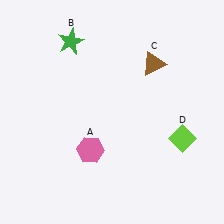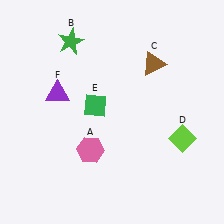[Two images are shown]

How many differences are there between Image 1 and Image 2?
There are 2 differences between the two images.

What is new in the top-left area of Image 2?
A purple triangle (F) was added in the top-left area of Image 2.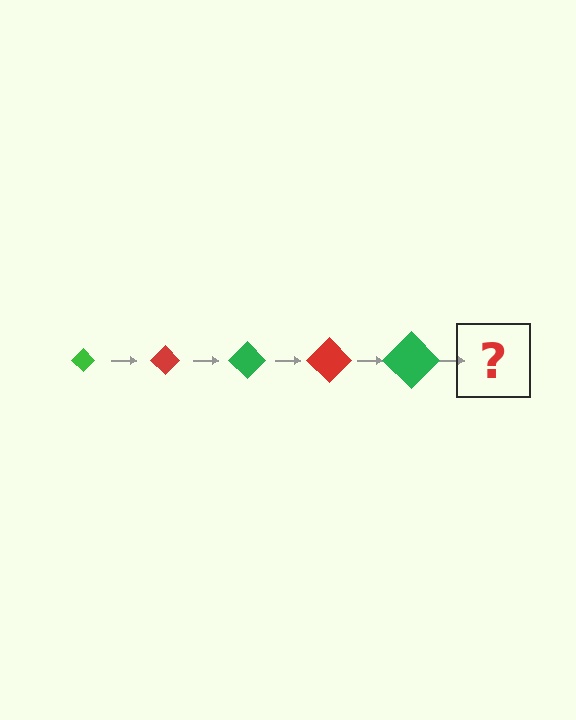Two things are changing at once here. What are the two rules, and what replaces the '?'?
The two rules are that the diamond grows larger each step and the color cycles through green and red. The '?' should be a red diamond, larger than the previous one.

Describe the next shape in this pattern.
It should be a red diamond, larger than the previous one.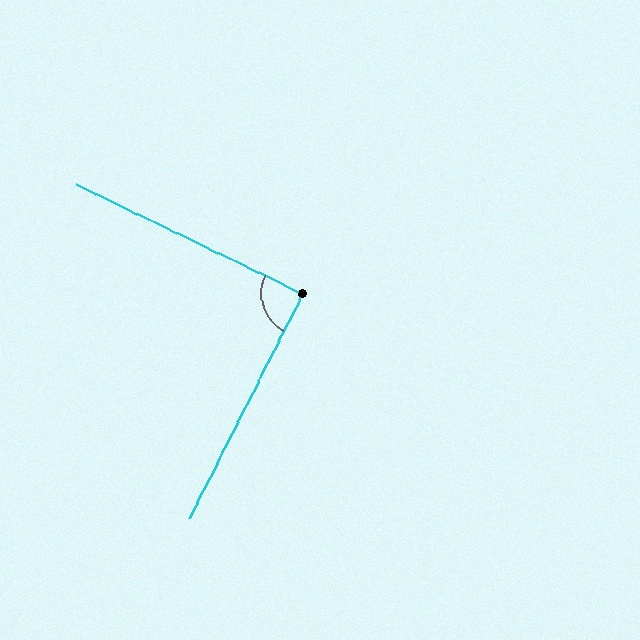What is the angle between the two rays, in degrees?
Approximately 89 degrees.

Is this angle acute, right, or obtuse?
It is approximately a right angle.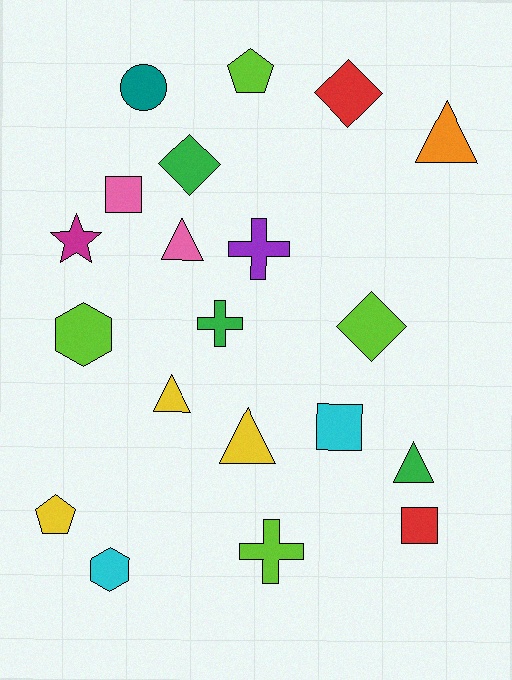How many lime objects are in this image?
There are 4 lime objects.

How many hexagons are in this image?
There are 2 hexagons.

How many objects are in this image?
There are 20 objects.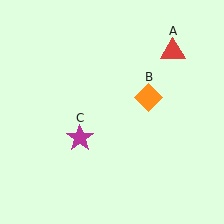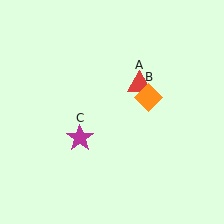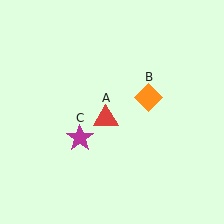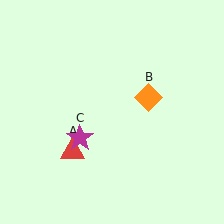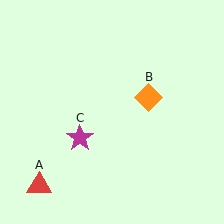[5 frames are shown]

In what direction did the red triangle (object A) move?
The red triangle (object A) moved down and to the left.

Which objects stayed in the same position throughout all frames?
Orange diamond (object B) and magenta star (object C) remained stationary.